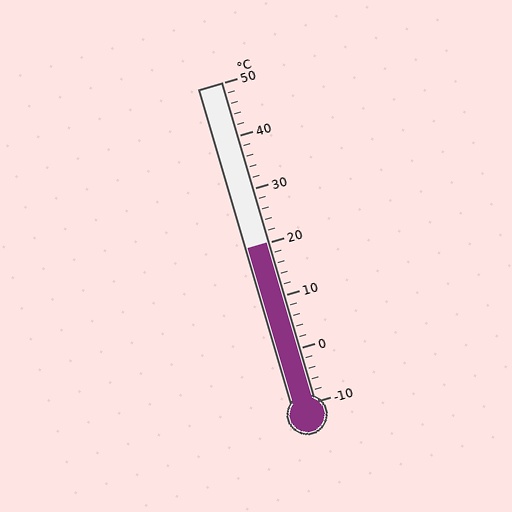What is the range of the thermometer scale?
The thermometer scale ranges from -10°C to 50°C.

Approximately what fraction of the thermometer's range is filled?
The thermometer is filled to approximately 50% of its range.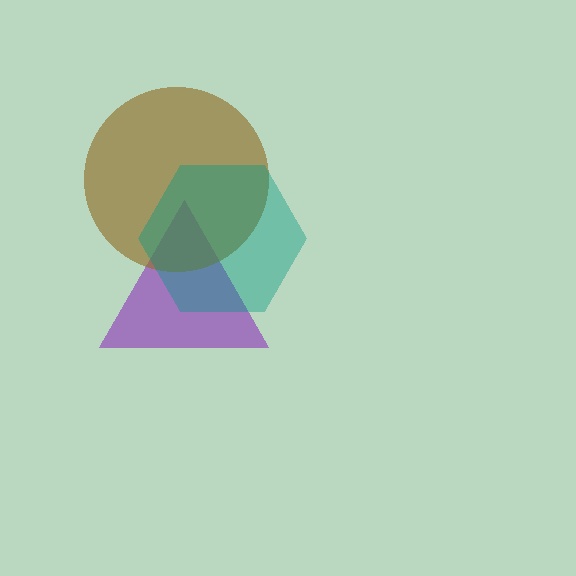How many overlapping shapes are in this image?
There are 3 overlapping shapes in the image.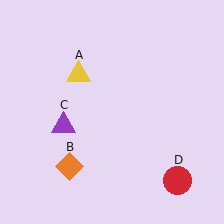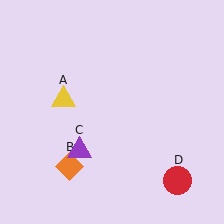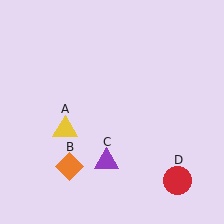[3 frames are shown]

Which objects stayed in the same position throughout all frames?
Orange diamond (object B) and red circle (object D) remained stationary.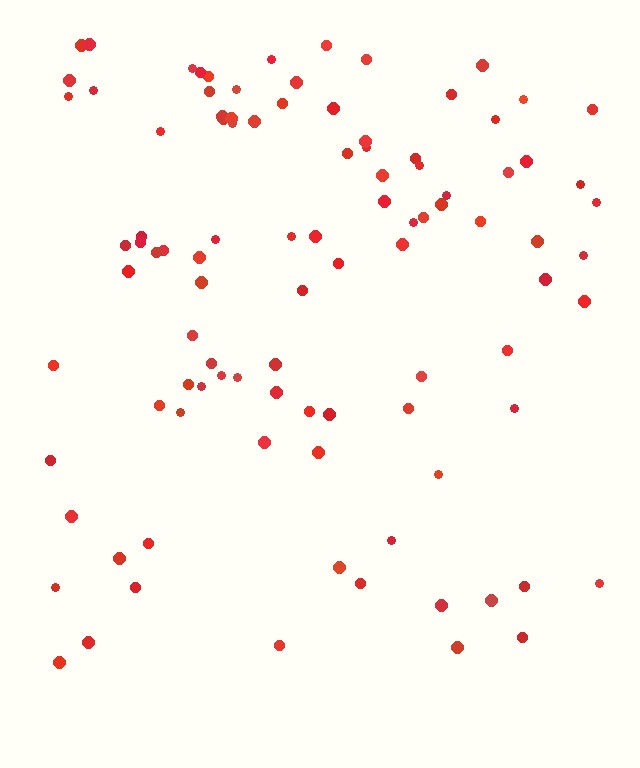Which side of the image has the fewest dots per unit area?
The bottom.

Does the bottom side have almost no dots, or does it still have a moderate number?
Still a moderate number, just noticeably fewer than the top.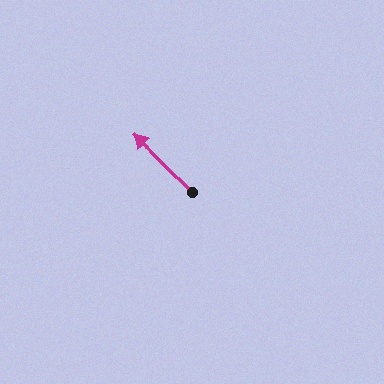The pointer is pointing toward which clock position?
Roughly 10 o'clock.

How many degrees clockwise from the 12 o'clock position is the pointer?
Approximately 314 degrees.